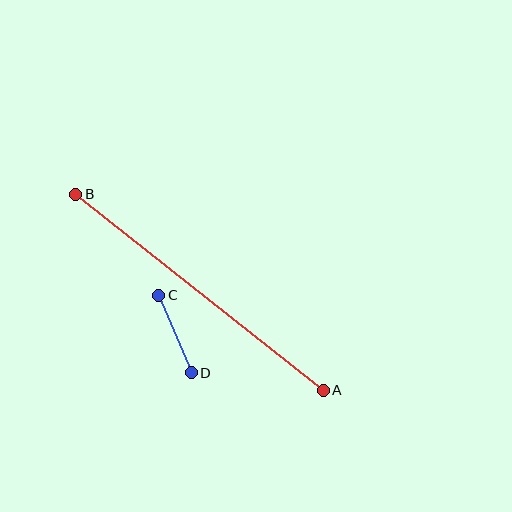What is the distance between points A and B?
The distance is approximately 316 pixels.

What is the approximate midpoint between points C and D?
The midpoint is at approximately (175, 334) pixels.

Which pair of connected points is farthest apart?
Points A and B are farthest apart.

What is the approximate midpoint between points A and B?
The midpoint is at approximately (199, 292) pixels.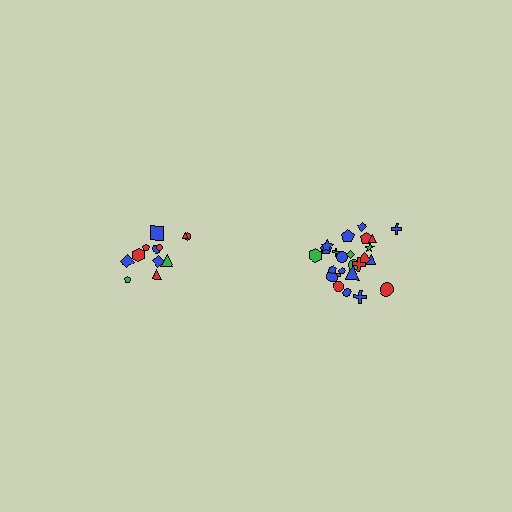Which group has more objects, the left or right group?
The right group.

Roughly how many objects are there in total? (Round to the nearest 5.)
Roughly 35 objects in total.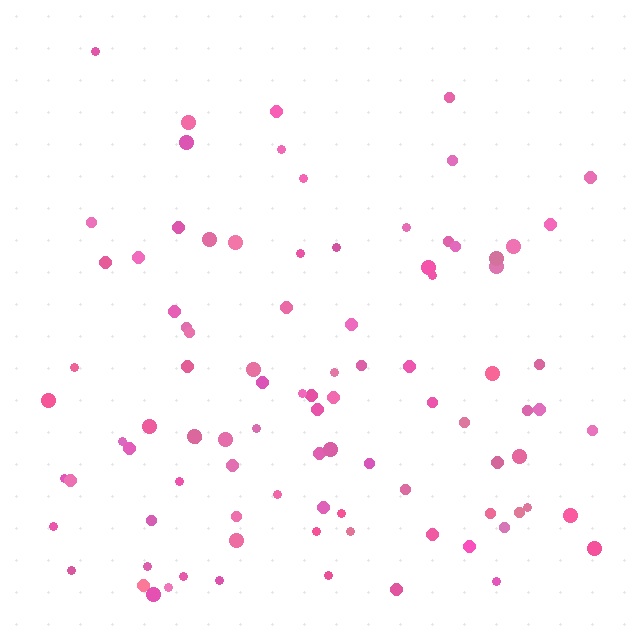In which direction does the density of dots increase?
From top to bottom, with the bottom side densest.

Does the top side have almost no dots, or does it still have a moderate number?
Still a moderate number, just noticeably fewer than the bottom.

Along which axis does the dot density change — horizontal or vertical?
Vertical.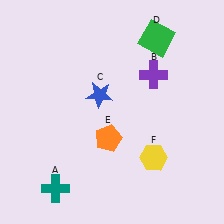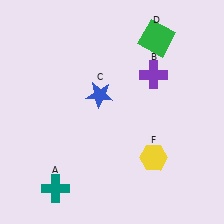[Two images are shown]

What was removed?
The orange pentagon (E) was removed in Image 2.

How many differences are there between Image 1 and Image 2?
There is 1 difference between the two images.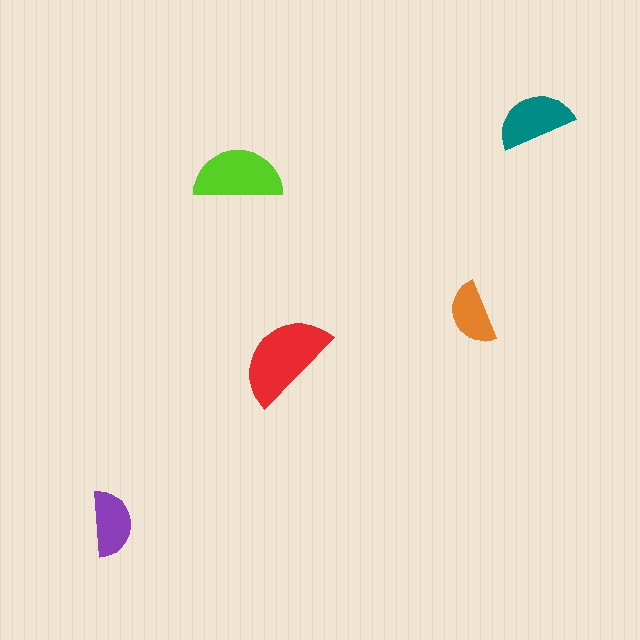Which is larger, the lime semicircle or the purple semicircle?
The lime one.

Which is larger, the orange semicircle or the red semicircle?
The red one.